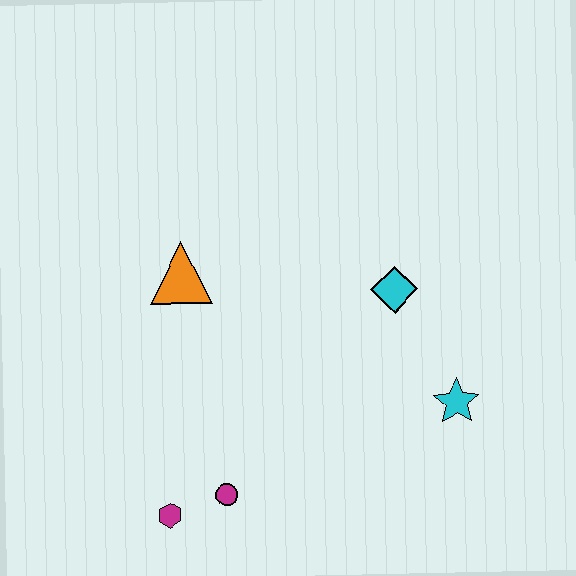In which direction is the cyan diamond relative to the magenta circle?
The cyan diamond is above the magenta circle.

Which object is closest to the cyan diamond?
The cyan star is closest to the cyan diamond.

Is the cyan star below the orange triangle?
Yes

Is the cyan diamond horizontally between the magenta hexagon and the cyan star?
Yes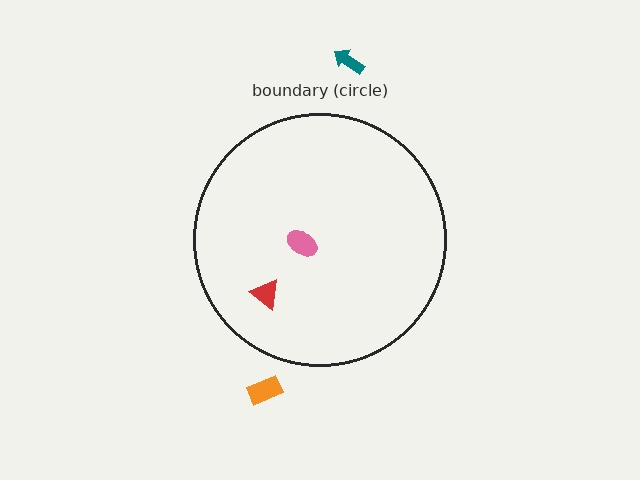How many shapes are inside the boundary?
2 inside, 2 outside.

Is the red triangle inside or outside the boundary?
Inside.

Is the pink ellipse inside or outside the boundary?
Inside.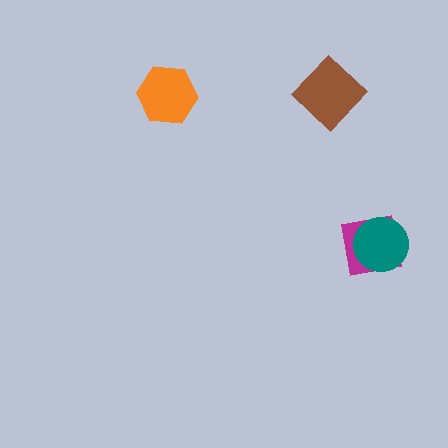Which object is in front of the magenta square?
The teal circle is in front of the magenta square.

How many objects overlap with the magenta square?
1 object overlaps with the magenta square.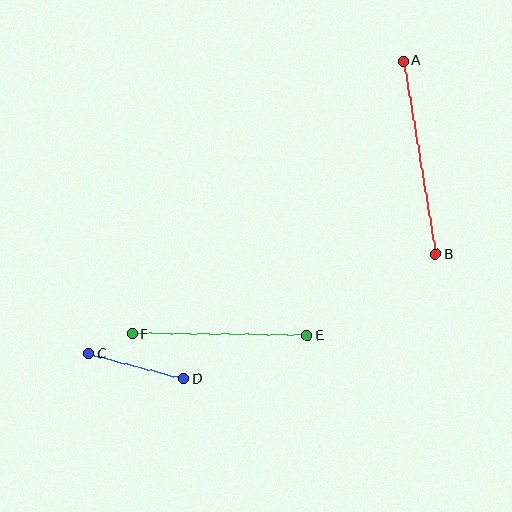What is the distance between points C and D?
The distance is approximately 98 pixels.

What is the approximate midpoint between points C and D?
The midpoint is at approximately (136, 366) pixels.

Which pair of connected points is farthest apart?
Points A and B are farthest apart.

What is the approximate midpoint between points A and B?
The midpoint is at approximately (420, 158) pixels.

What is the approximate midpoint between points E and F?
The midpoint is at approximately (220, 335) pixels.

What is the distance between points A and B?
The distance is approximately 196 pixels.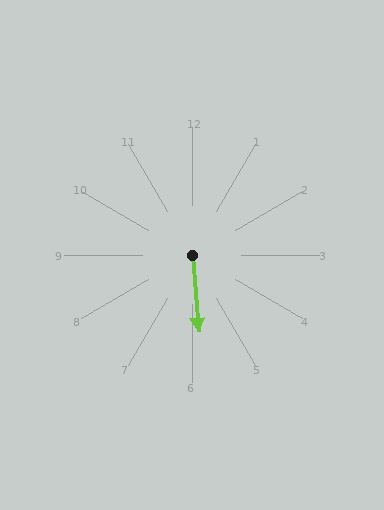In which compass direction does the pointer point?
South.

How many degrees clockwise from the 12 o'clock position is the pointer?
Approximately 175 degrees.